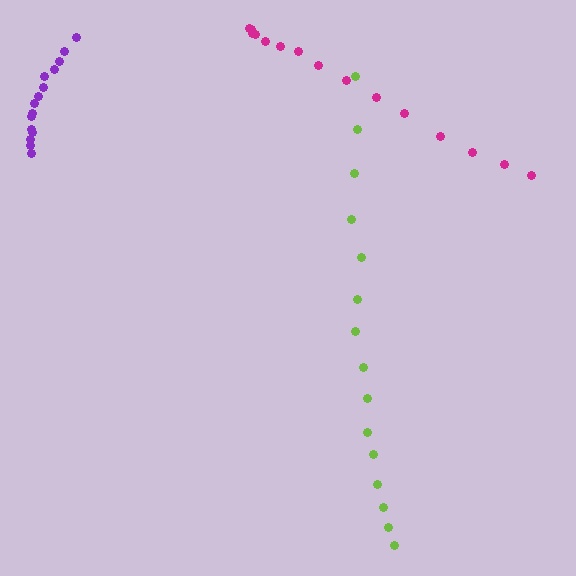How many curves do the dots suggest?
There are 3 distinct paths.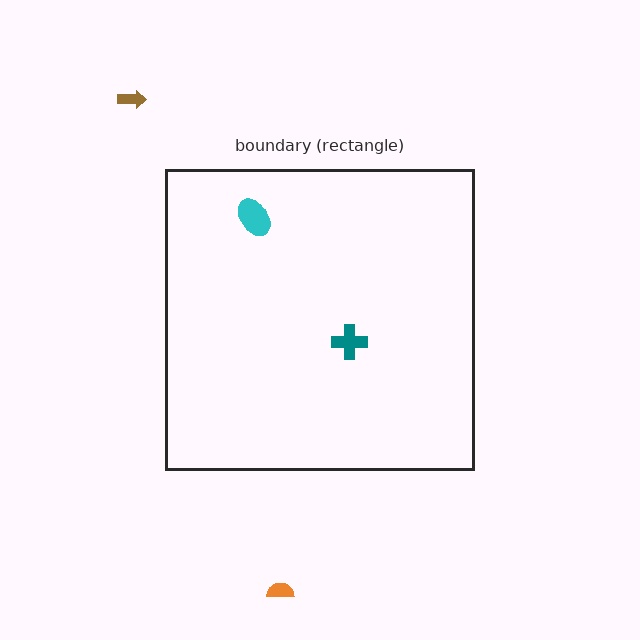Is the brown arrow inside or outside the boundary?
Outside.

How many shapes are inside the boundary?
2 inside, 2 outside.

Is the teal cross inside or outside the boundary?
Inside.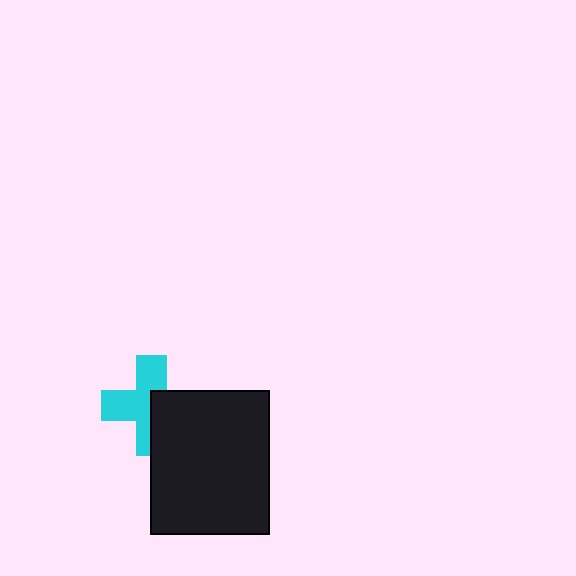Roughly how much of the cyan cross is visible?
About half of it is visible (roughly 58%).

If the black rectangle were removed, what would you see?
You would see the complete cyan cross.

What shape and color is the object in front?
The object in front is a black rectangle.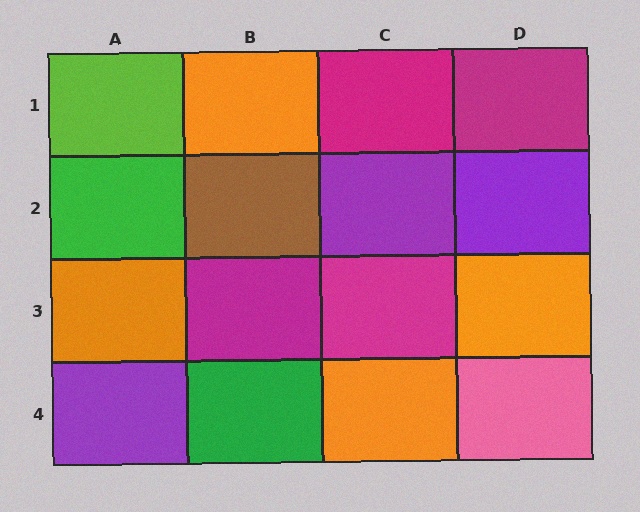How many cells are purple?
3 cells are purple.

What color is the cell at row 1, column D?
Magenta.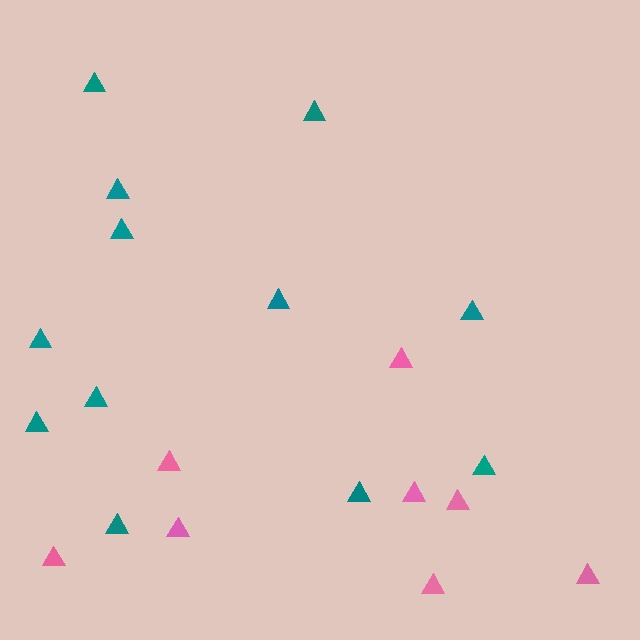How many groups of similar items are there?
There are 2 groups: one group of teal triangles (12) and one group of pink triangles (8).